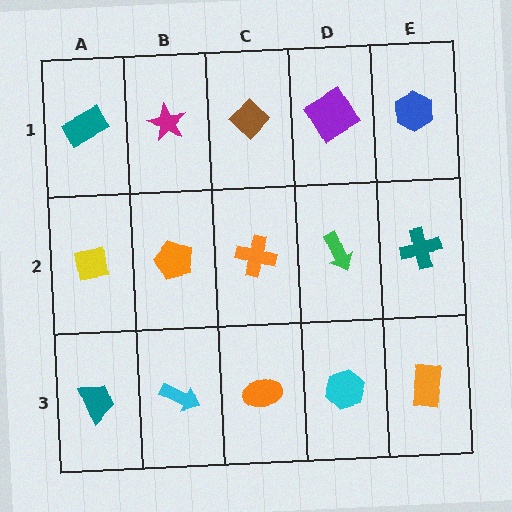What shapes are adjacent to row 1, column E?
A teal cross (row 2, column E), a purple diamond (row 1, column D).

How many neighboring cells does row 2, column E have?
3.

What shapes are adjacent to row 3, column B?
An orange pentagon (row 2, column B), a teal trapezoid (row 3, column A), an orange ellipse (row 3, column C).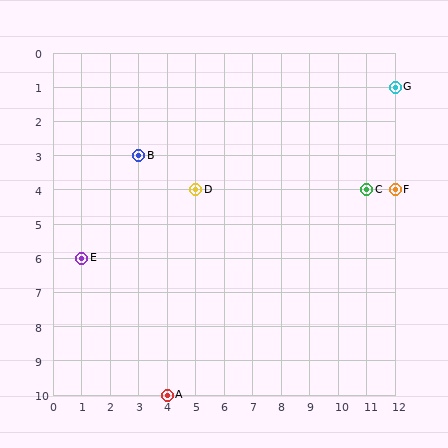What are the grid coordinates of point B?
Point B is at grid coordinates (3, 3).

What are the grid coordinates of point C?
Point C is at grid coordinates (11, 4).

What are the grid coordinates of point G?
Point G is at grid coordinates (12, 1).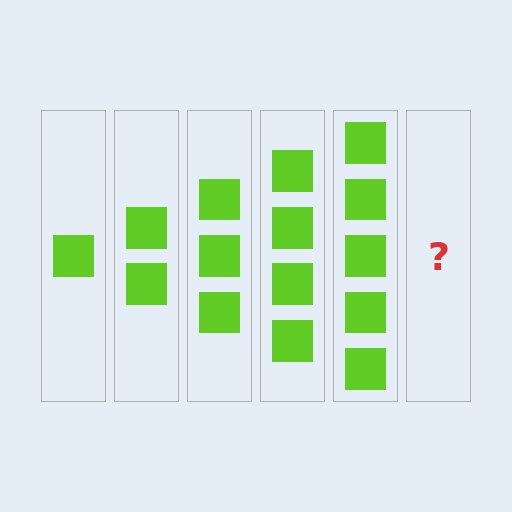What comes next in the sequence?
The next element should be 6 squares.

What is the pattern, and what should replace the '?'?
The pattern is that each step adds one more square. The '?' should be 6 squares.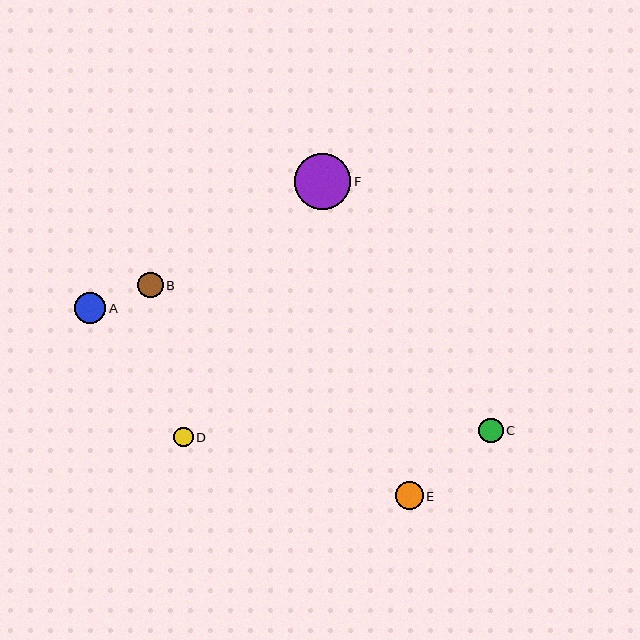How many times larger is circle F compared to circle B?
Circle F is approximately 2.2 times the size of circle B.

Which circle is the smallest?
Circle D is the smallest with a size of approximately 19 pixels.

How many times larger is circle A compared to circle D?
Circle A is approximately 1.6 times the size of circle D.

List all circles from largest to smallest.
From largest to smallest: F, A, E, B, C, D.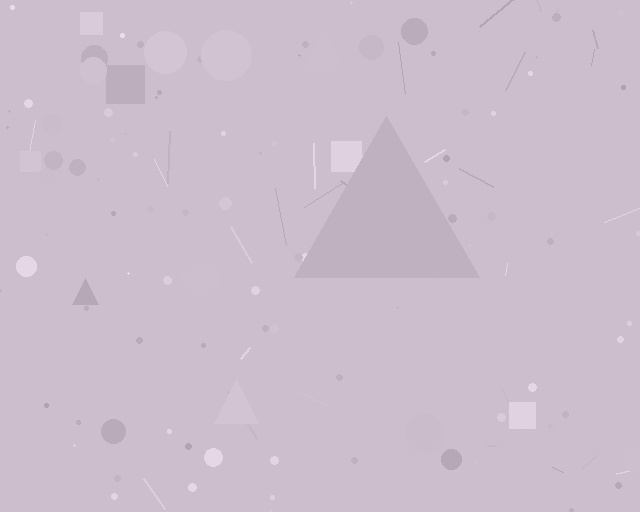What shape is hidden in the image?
A triangle is hidden in the image.